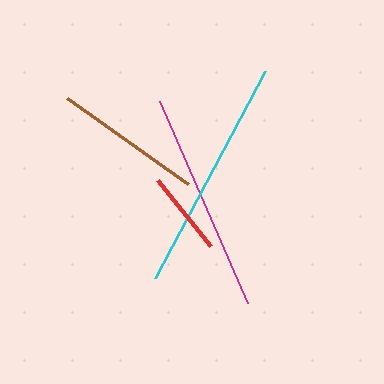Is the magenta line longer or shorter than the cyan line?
The cyan line is longer than the magenta line.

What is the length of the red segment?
The red segment is approximately 85 pixels long.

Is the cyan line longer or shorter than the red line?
The cyan line is longer than the red line.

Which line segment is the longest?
The cyan line is the longest at approximately 234 pixels.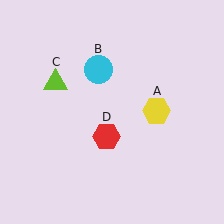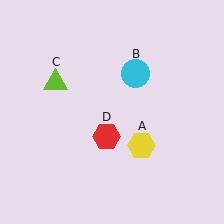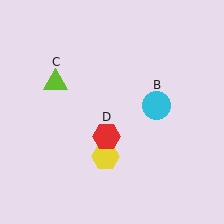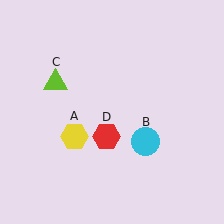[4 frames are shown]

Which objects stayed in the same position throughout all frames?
Lime triangle (object C) and red hexagon (object D) remained stationary.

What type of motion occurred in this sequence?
The yellow hexagon (object A), cyan circle (object B) rotated clockwise around the center of the scene.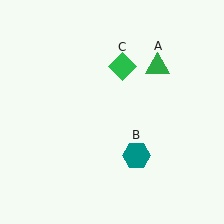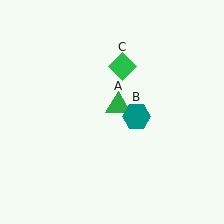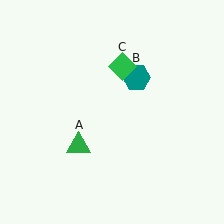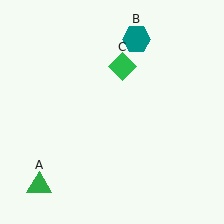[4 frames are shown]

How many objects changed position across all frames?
2 objects changed position: green triangle (object A), teal hexagon (object B).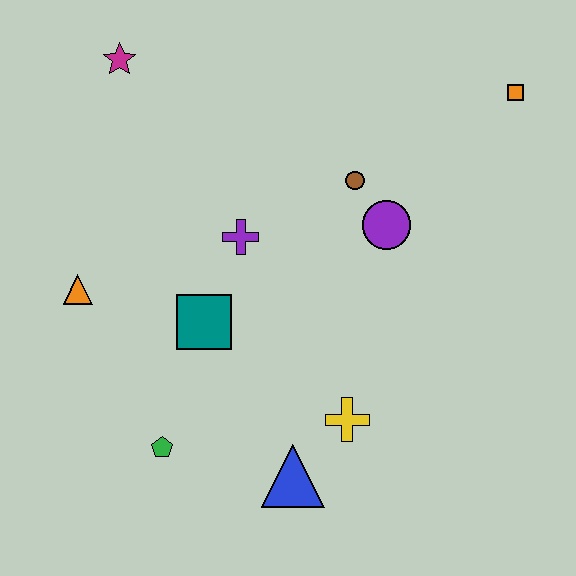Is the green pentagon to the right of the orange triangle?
Yes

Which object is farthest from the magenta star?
The blue triangle is farthest from the magenta star.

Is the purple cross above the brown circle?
No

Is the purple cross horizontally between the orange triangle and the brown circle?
Yes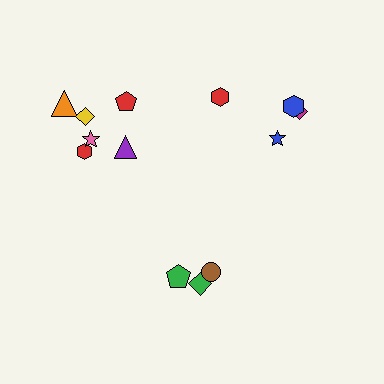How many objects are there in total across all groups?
There are 13 objects.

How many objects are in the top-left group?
There are 6 objects.